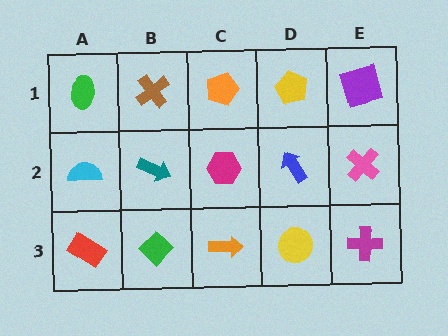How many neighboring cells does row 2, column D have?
4.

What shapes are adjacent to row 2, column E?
A purple square (row 1, column E), a magenta cross (row 3, column E), a blue arrow (row 2, column D).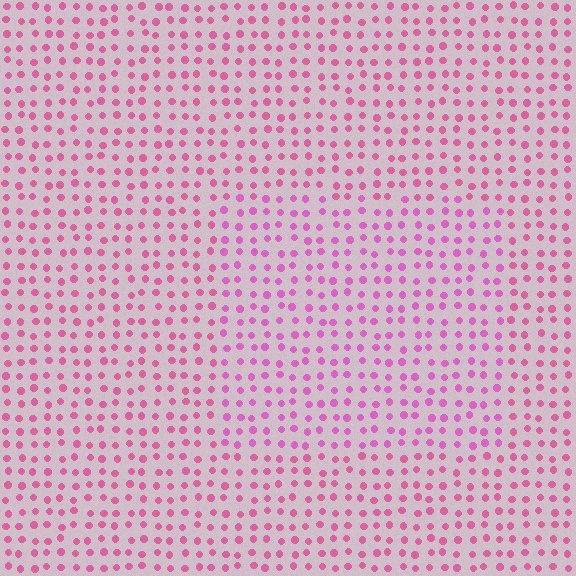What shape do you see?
I see a rectangle.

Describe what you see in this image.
The image is filled with small pink elements in a uniform arrangement. A rectangle-shaped region is visible where the elements are tinted to a slightly different hue, forming a subtle color boundary.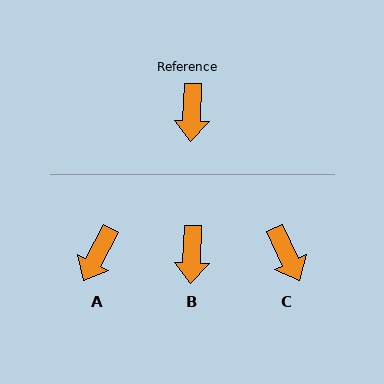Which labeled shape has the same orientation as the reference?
B.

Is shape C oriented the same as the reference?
No, it is off by about 28 degrees.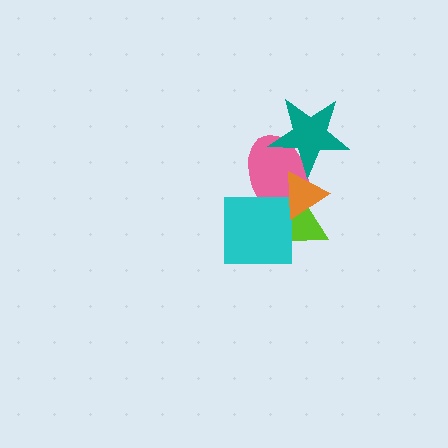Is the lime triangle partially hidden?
Yes, it is partially covered by another shape.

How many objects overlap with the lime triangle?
3 objects overlap with the lime triangle.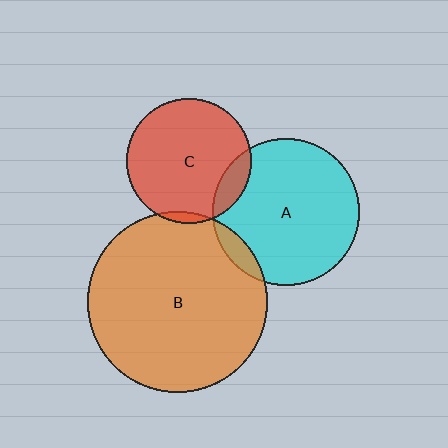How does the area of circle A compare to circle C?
Approximately 1.4 times.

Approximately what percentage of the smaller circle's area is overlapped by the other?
Approximately 10%.